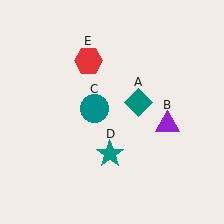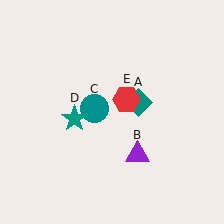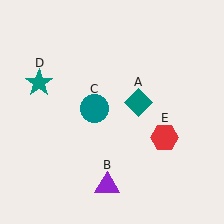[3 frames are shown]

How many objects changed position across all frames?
3 objects changed position: purple triangle (object B), teal star (object D), red hexagon (object E).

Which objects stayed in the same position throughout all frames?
Teal diamond (object A) and teal circle (object C) remained stationary.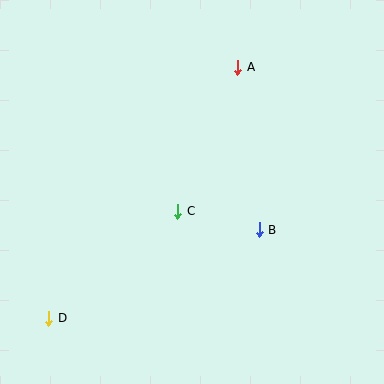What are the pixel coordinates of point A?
Point A is at (238, 67).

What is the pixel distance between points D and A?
The distance between D and A is 314 pixels.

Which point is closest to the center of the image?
Point C at (178, 211) is closest to the center.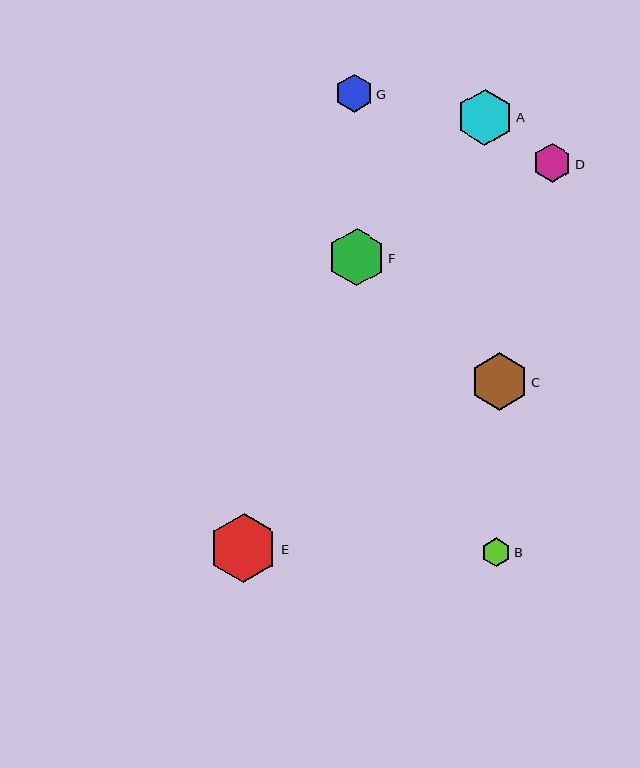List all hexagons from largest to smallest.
From largest to smallest: E, C, F, A, D, G, B.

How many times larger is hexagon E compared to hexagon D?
Hexagon E is approximately 1.8 times the size of hexagon D.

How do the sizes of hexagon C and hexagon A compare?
Hexagon C and hexagon A are approximately the same size.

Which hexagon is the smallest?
Hexagon B is the smallest with a size of approximately 29 pixels.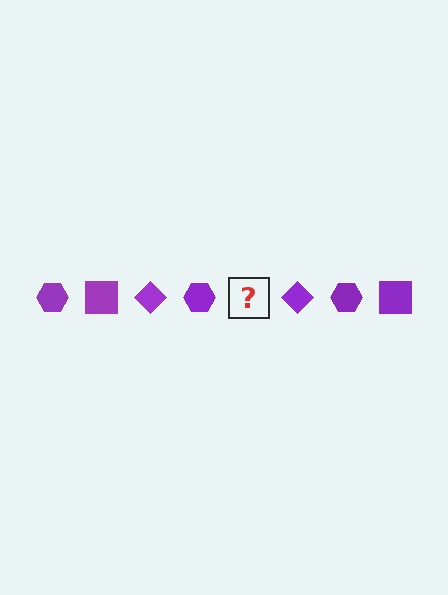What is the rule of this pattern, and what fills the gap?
The rule is that the pattern cycles through hexagon, square, diamond shapes in purple. The gap should be filled with a purple square.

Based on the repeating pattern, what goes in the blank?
The blank should be a purple square.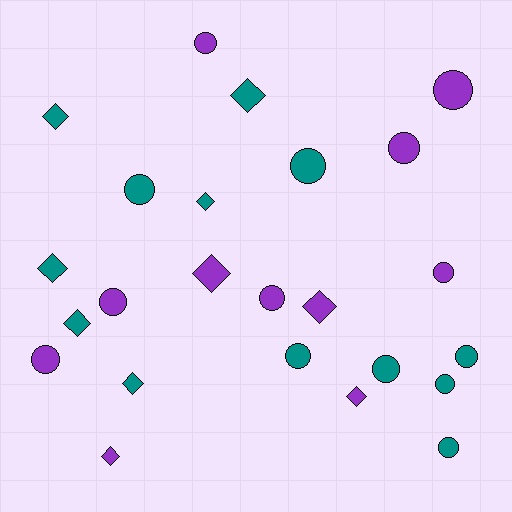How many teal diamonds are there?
There are 6 teal diamonds.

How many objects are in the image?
There are 24 objects.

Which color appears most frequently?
Teal, with 13 objects.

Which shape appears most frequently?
Circle, with 14 objects.